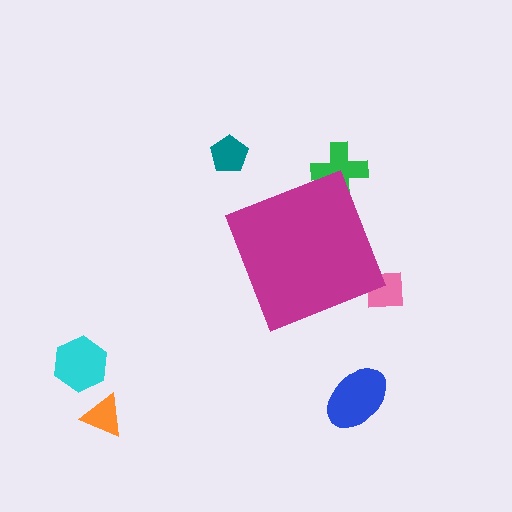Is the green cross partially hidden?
Yes, the green cross is partially hidden behind the magenta diamond.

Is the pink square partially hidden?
Yes, the pink square is partially hidden behind the magenta diamond.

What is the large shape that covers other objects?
A magenta diamond.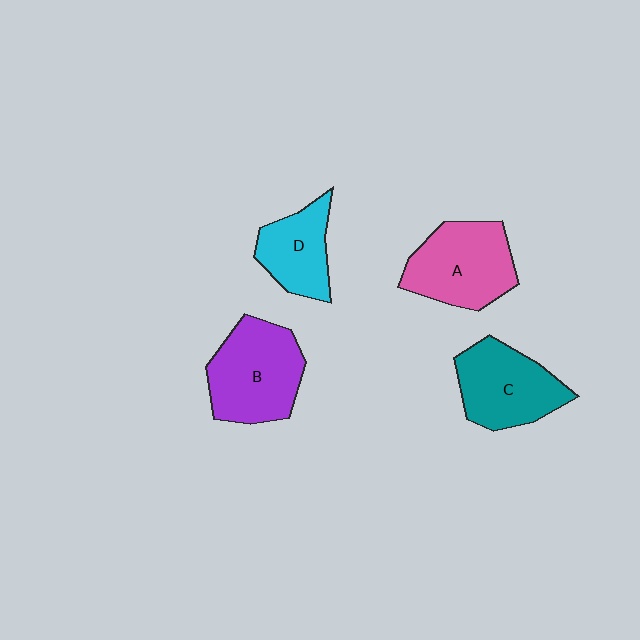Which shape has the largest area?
Shape B (purple).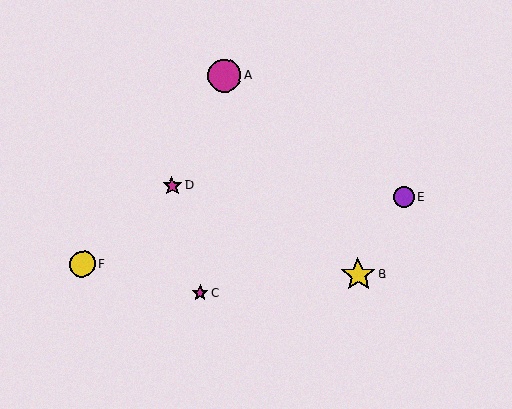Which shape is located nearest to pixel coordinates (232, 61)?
The magenta circle (labeled A) at (225, 76) is nearest to that location.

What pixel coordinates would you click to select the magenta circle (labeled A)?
Click at (225, 76) to select the magenta circle A.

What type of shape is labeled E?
Shape E is a purple circle.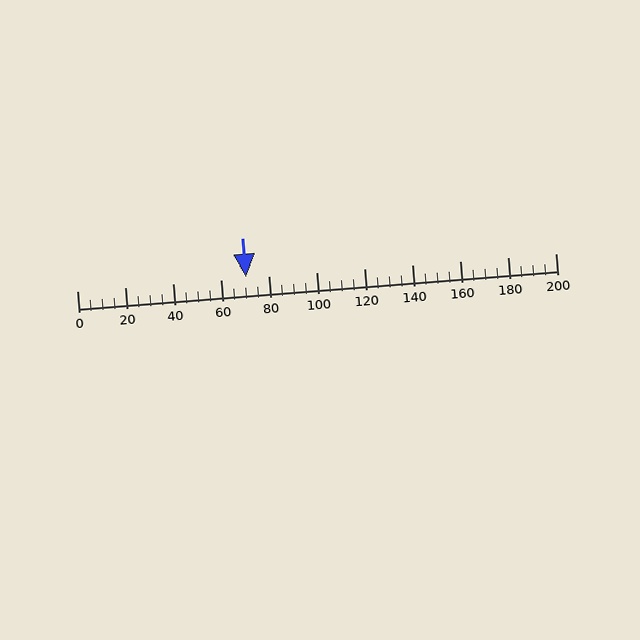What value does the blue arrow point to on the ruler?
The blue arrow points to approximately 71.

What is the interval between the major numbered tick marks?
The major tick marks are spaced 20 units apart.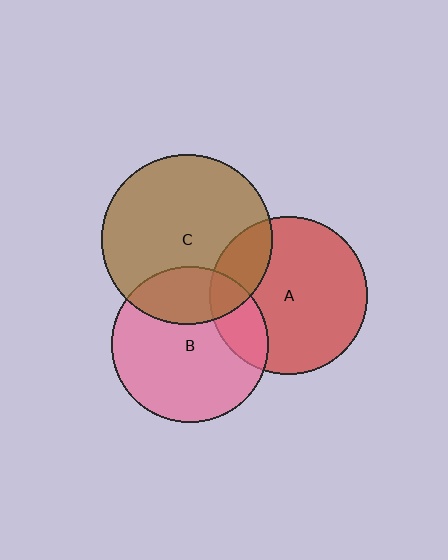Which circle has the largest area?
Circle C (brown).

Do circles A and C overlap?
Yes.